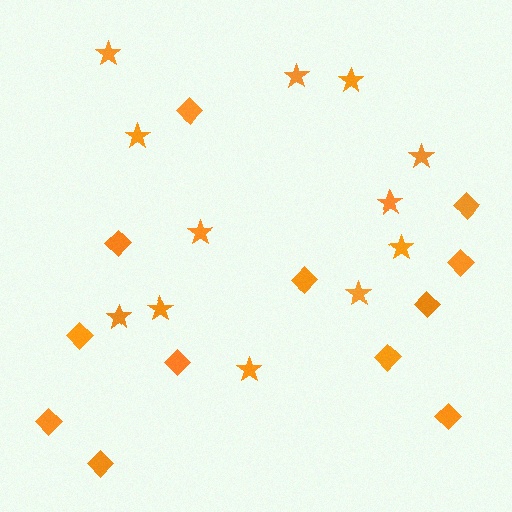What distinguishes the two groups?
There are 2 groups: one group of stars (12) and one group of diamonds (12).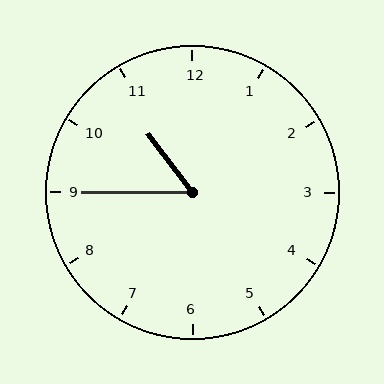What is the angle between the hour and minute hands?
Approximately 52 degrees.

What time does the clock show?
10:45.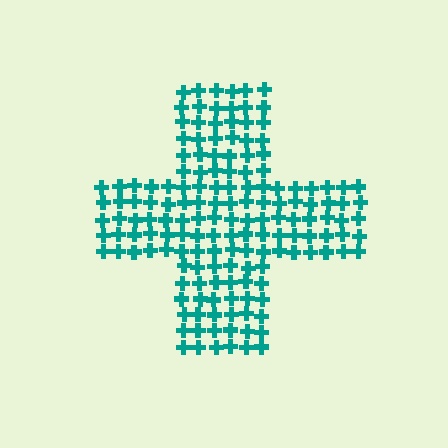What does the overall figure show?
The overall figure shows a cross.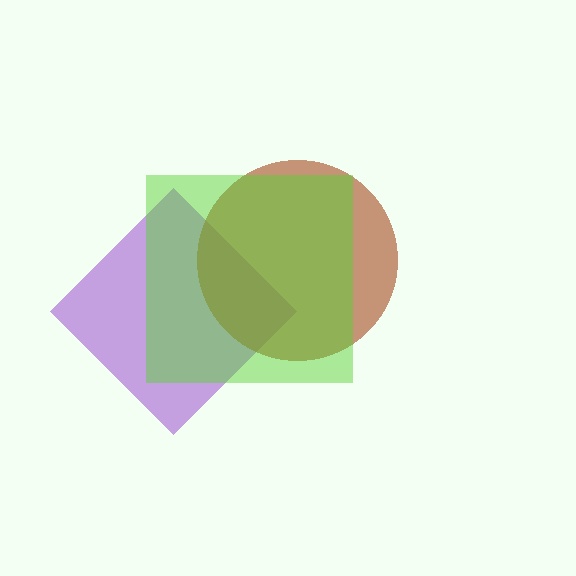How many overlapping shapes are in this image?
There are 3 overlapping shapes in the image.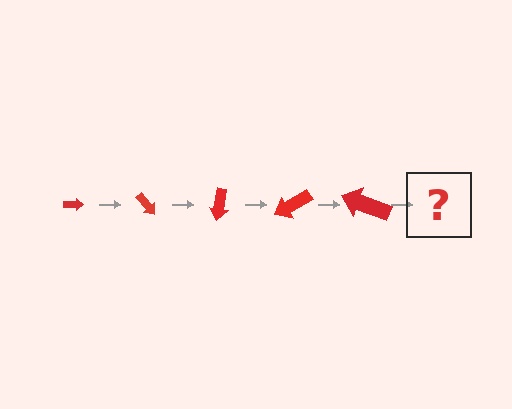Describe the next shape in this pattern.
It should be an arrow, larger than the previous one and rotated 250 degrees from the start.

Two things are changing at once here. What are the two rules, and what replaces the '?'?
The two rules are that the arrow grows larger each step and it rotates 50 degrees each step. The '?' should be an arrow, larger than the previous one and rotated 250 degrees from the start.